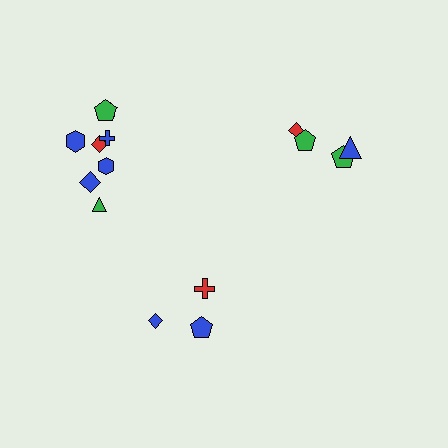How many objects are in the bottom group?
There are 3 objects.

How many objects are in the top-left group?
There are 8 objects.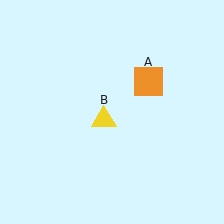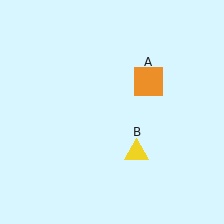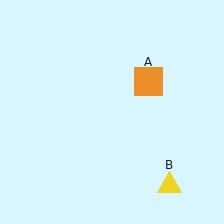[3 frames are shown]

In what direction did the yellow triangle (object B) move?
The yellow triangle (object B) moved down and to the right.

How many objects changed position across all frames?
1 object changed position: yellow triangle (object B).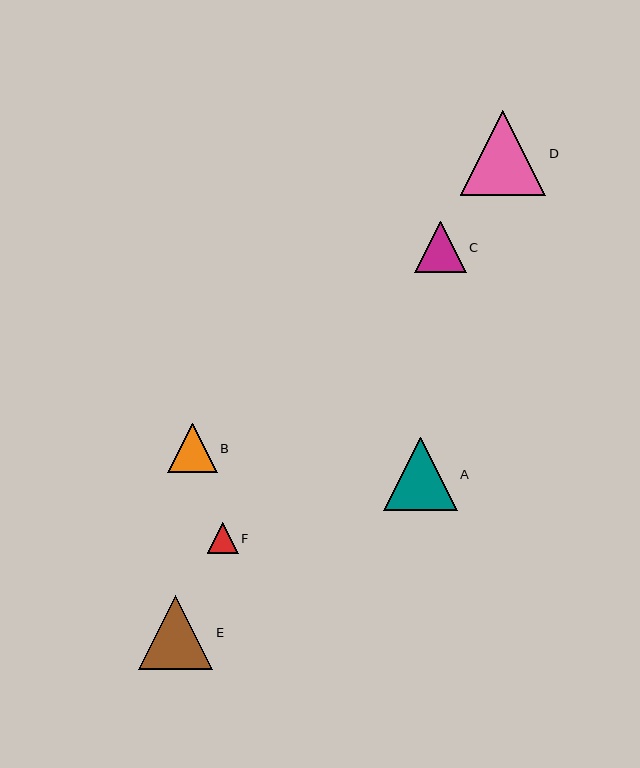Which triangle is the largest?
Triangle D is the largest with a size of approximately 85 pixels.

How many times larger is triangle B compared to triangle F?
Triangle B is approximately 1.6 times the size of triangle F.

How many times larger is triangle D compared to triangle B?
Triangle D is approximately 1.7 times the size of triangle B.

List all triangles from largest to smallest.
From largest to smallest: D, E, A, C, B, F.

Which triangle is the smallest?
Triangle F is the smallest with a size of approximately 30 pixels.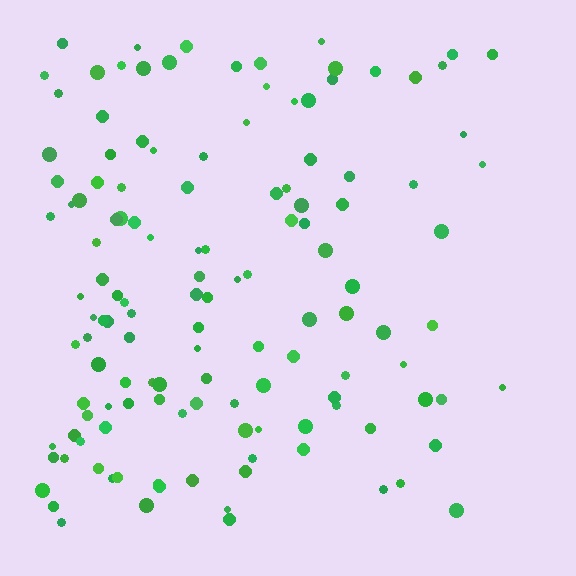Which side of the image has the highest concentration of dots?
The left.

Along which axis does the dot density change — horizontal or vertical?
Horizontal.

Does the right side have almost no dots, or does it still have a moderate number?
Still a moderate number, just noticeably fewer than the left.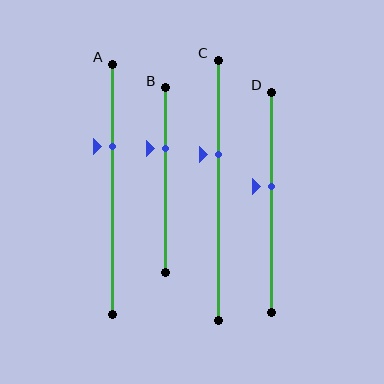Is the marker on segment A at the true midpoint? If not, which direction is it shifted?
No, the marker on segment A is shifted upward by about 17% of the segment length.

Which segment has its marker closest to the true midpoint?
Segment D has its marker closest to the true midpoint.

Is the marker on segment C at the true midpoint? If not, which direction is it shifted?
No, the marker on segment C is shifted upward by about 14% of the segment length.